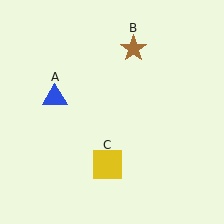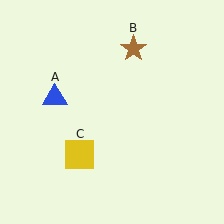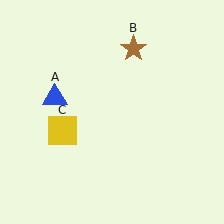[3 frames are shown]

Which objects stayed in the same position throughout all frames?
Blue triangle (object A) and brown star (object B) remained stationary.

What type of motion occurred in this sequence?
The yellow square (object C) rotated clockwise around the center of the scene.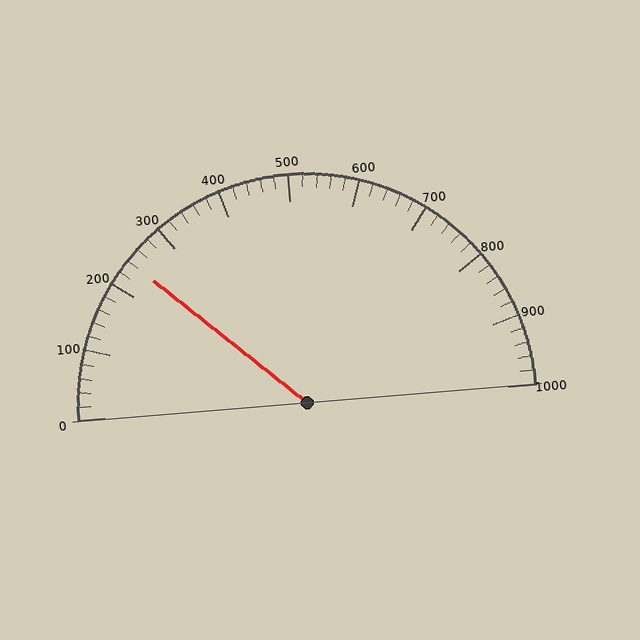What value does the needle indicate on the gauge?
The needle indicates approximately 240.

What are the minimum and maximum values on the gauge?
The gauge ranges from 0 to 1000.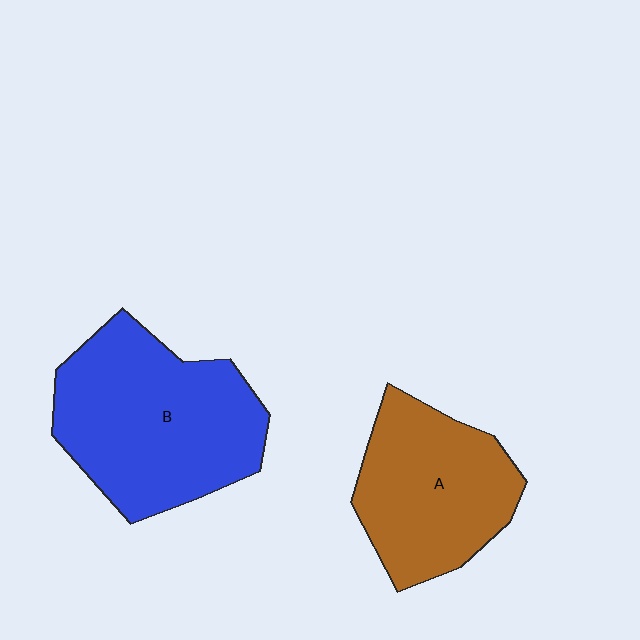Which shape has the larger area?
Shape B (blue).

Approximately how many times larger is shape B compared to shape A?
Approximately 1.3 times.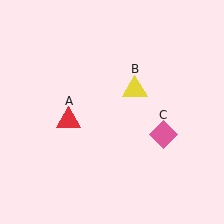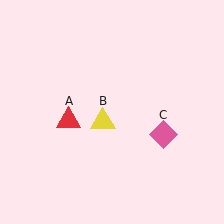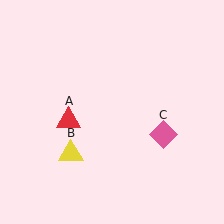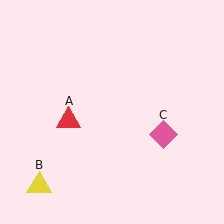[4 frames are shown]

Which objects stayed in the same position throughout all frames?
Red triangle (object A) and pink diamond (object C) remained stationary.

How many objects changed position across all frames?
1 object changed position: yellow triangle (object B).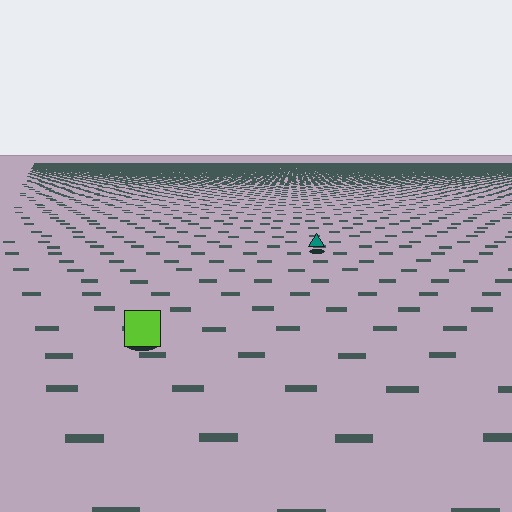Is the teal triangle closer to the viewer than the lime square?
No. The lime square is closer — you can tell from the texture gradient: the ground texture is coarser near it.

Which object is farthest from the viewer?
The teal triangle is farthest from the viewer. It appears smaller and the ground texture around it is denser.